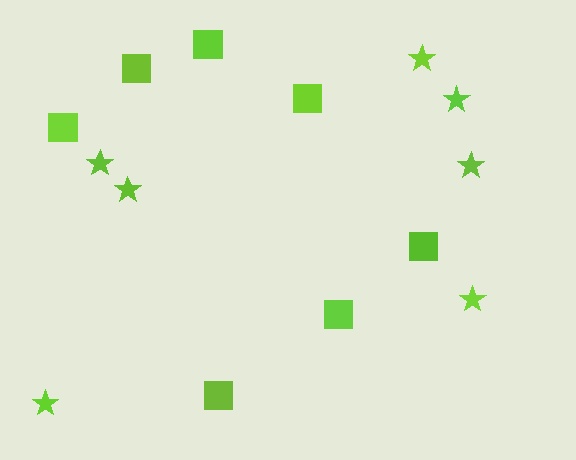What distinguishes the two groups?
There are 2 groups: one group of stars (7) and one group of squares (7).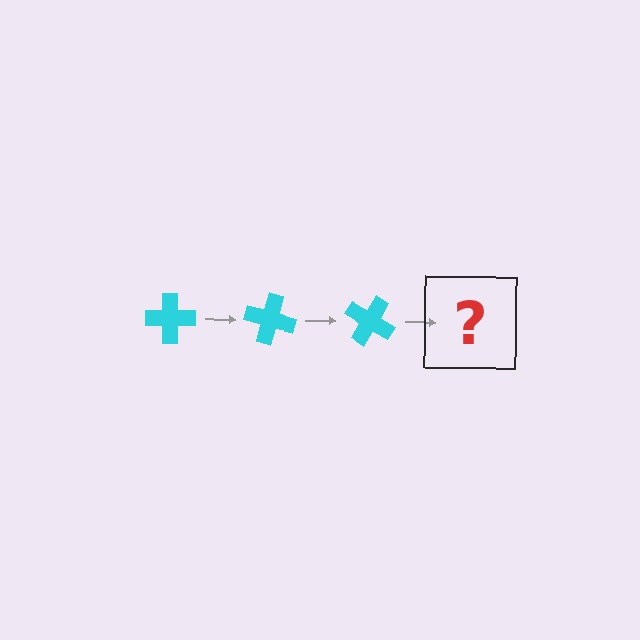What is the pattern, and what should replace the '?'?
The pattern is that the cross rotates 15 degrees each step. The '?' should be a cyan cross rotated 45 degrees.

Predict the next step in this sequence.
The next step is a cyan cross rotated 45 degrees.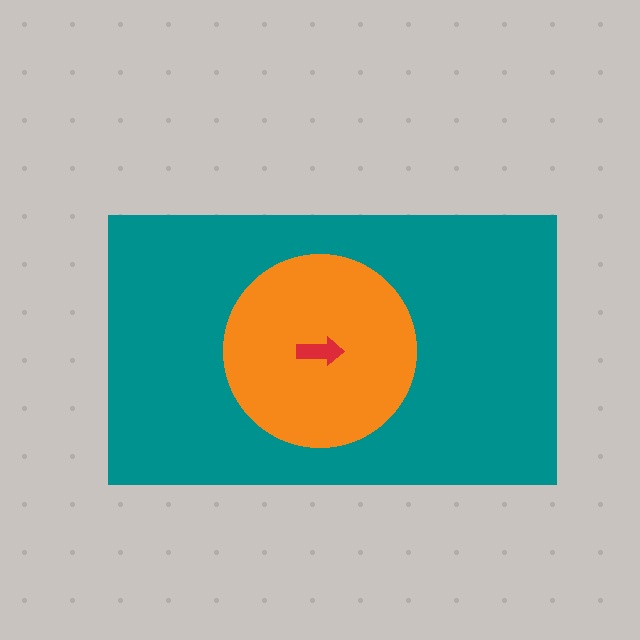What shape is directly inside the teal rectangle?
The orange circle.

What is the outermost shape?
The teal rectangle.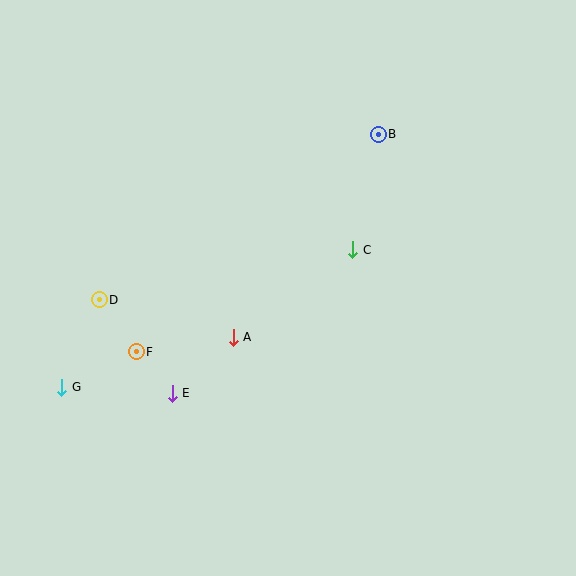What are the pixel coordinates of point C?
Point C is at (353, 250).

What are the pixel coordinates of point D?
Point D is at (99, 300).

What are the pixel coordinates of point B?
Point B is at (378, 134).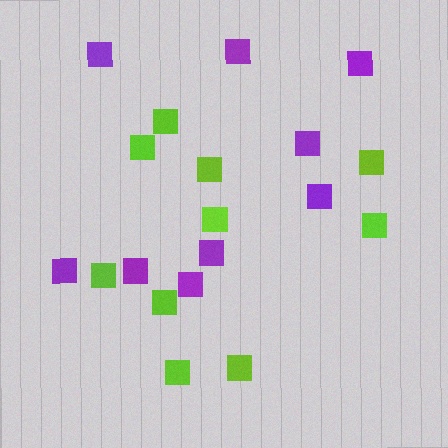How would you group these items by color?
There are 2 groups: one group of purple squares (9) and one group of lime squares (10).